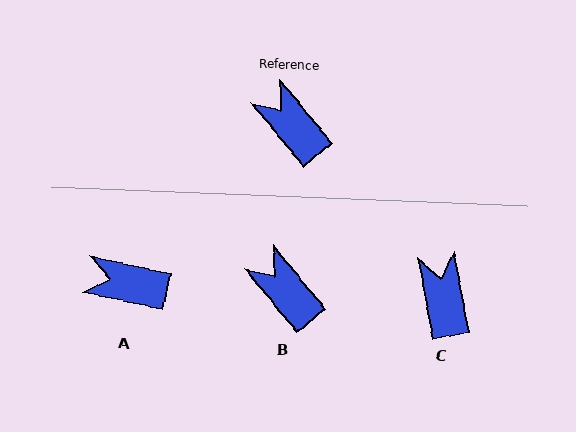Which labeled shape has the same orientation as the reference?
B.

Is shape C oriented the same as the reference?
No, it is off by about 29 degrees.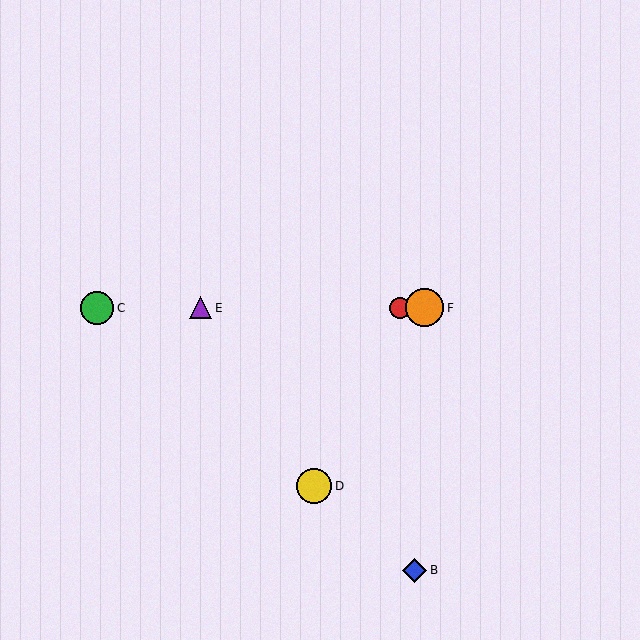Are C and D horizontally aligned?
No, C is at y≈308 and D is at y≈486.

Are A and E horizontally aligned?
Yes, both are at y≈308.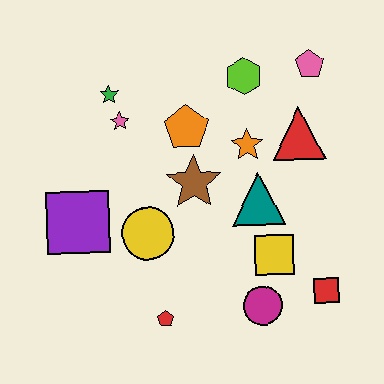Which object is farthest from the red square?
The green star is farthest from the red square.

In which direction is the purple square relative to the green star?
The purple square is below the green star.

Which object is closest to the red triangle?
The orange star is closest to the red triangle.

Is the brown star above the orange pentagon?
No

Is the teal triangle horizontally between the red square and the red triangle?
No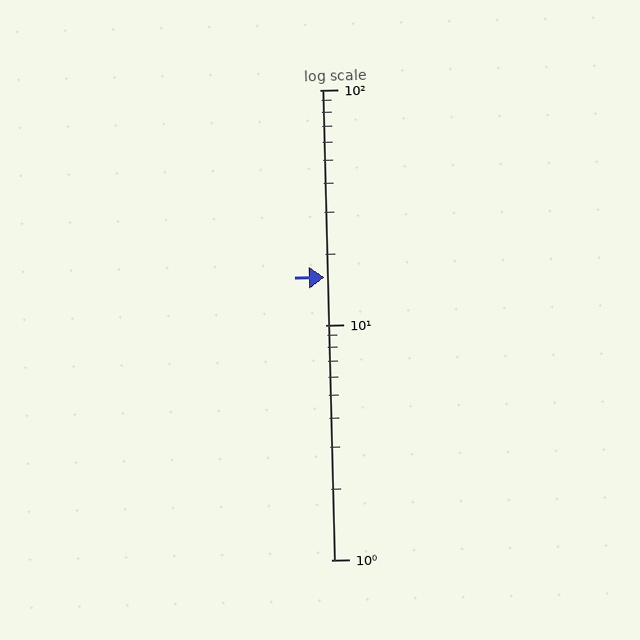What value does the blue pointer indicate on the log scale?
The pointer indicates approximately 16.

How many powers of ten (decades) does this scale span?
The scale spans 2 decades, from 1 to 100.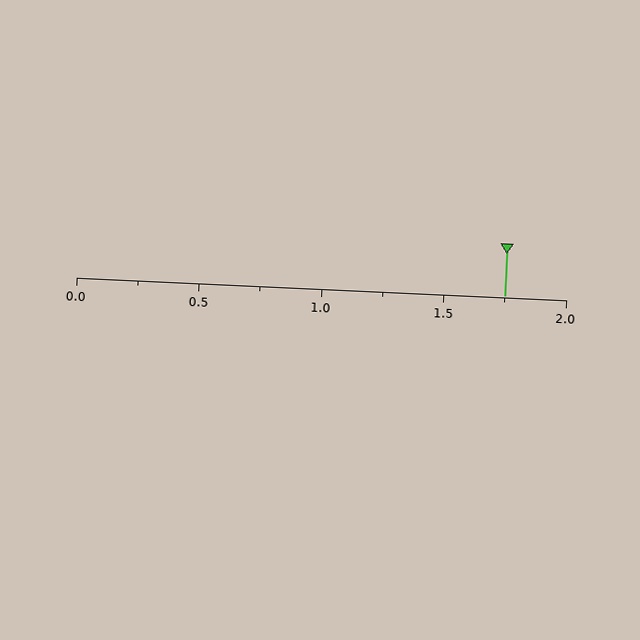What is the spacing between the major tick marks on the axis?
The major ticks are spaced 0.5 apart.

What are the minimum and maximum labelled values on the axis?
The axis runs from 0.0 to 2.0.